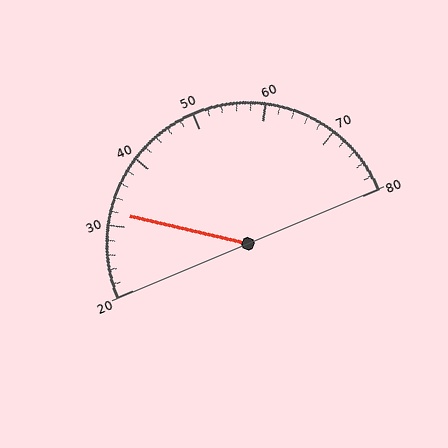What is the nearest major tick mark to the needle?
The nearest major tick mark is 30.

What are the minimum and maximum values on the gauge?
The gauge ranges from 20 to 80.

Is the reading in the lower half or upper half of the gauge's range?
The reading is in the lower half of the range (20 to 80).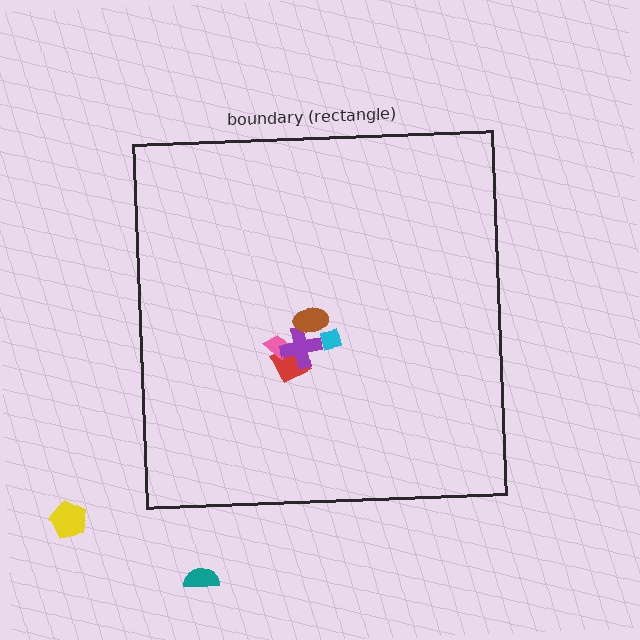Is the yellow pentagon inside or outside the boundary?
Outside.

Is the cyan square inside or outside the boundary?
Inside.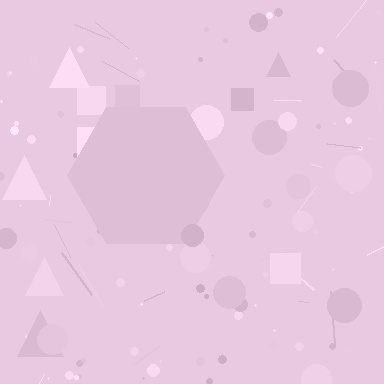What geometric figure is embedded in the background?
A hexagon is embedded in the background.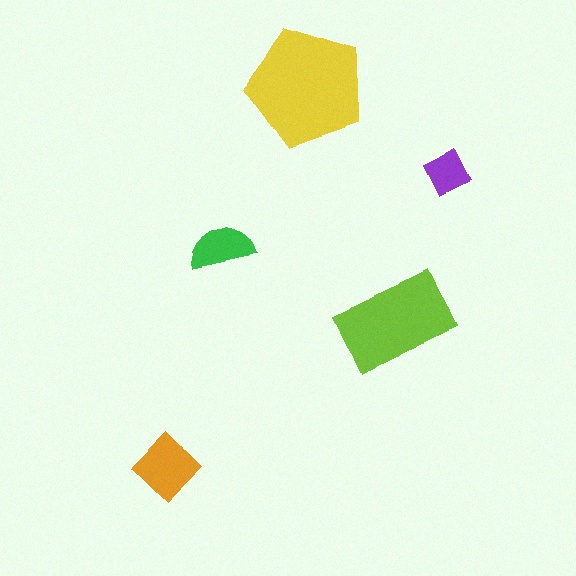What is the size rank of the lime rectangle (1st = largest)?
2nd.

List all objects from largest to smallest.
The yellow pentagon, the lime rectangle, the orange diamond, the green semicircle, the purple square.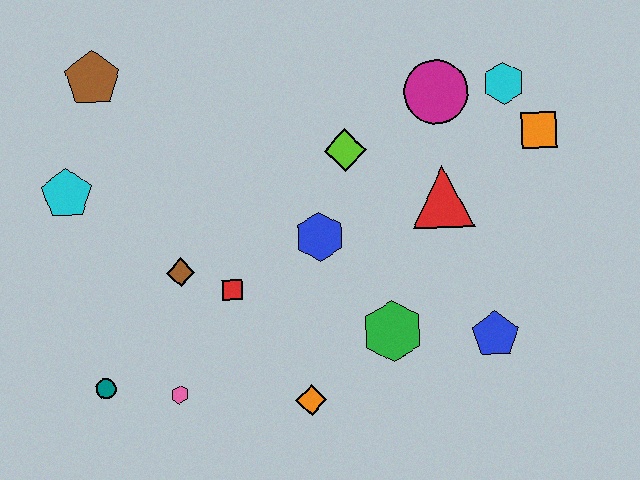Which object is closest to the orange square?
The cyan hexagon is closest to the orange square.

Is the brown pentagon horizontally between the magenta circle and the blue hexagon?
No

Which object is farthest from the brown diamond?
The orange square is farthest from the brown diamond.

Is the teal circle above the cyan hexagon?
No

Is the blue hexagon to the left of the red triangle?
Yes